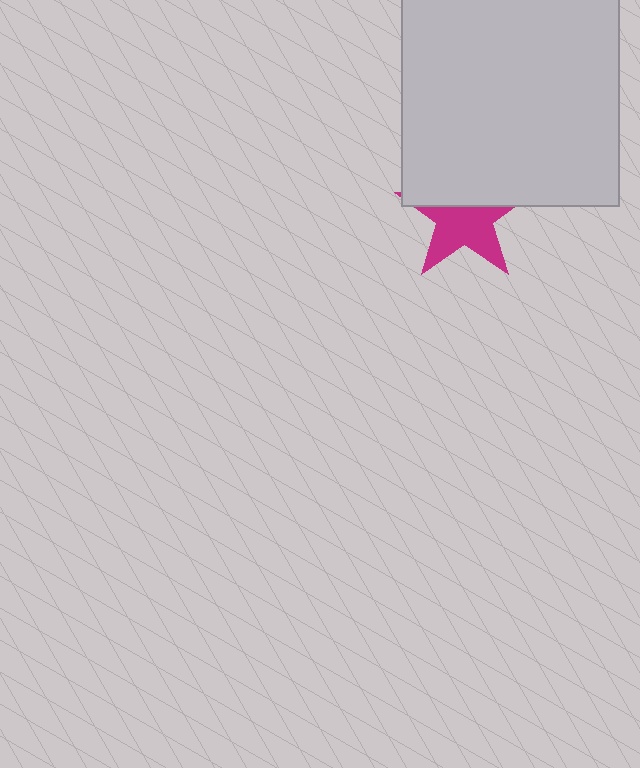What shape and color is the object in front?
The object in front is a light gray square.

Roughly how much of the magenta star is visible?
About half of it is visible (roughly 57%).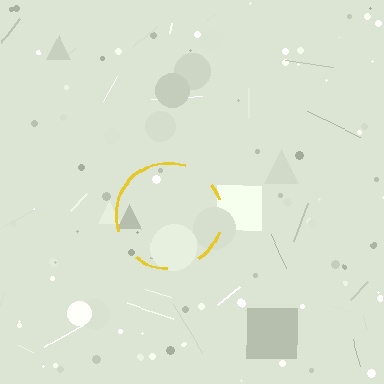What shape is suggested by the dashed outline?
The dashed outline suggests a circle.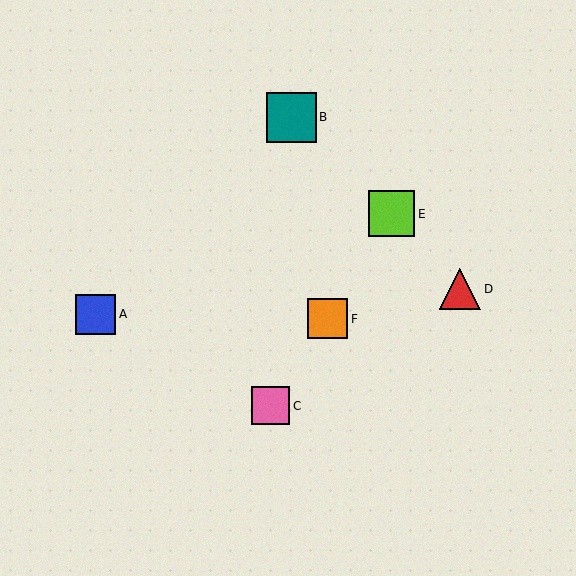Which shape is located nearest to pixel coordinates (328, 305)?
The orange square (labeled F) at (328, 319) is nearest to that location.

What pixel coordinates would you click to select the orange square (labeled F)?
Click at (328, 319) to select the orange square F.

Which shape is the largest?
The teal square (labeled B) is the largest.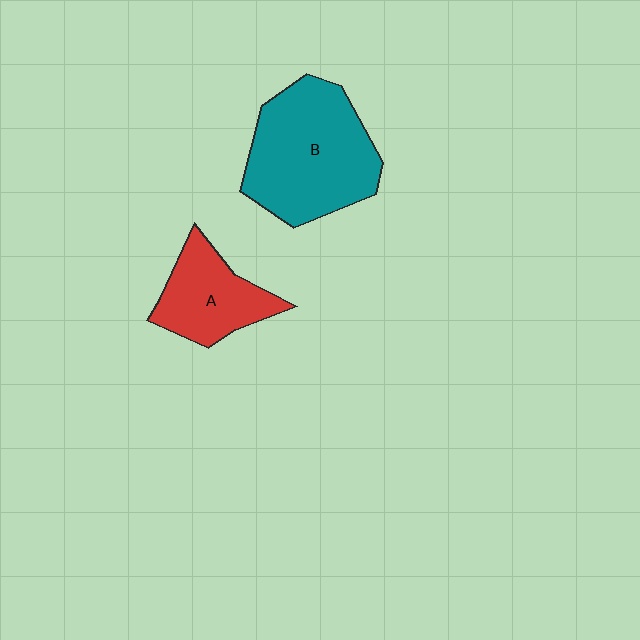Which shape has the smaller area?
Shape A (red).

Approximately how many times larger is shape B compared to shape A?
Approximately 1.8 times.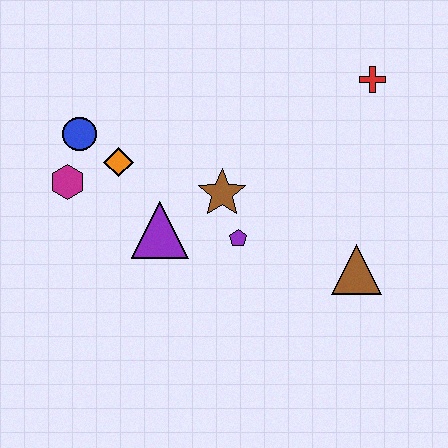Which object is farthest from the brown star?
The red cross is farthest from the brown star.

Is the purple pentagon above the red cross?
No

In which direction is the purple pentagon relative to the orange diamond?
The purple pentagon is to the right of the orange diamond.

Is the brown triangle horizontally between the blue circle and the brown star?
No